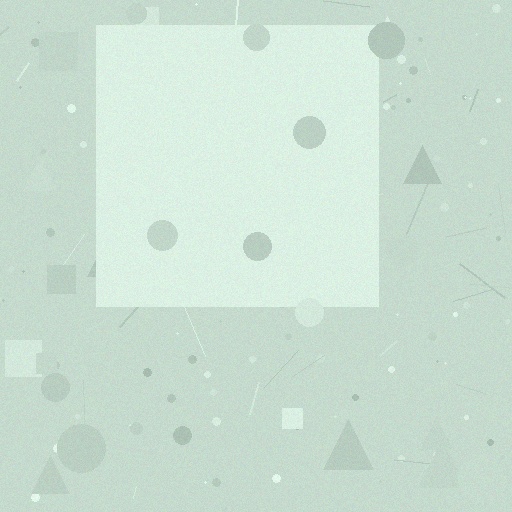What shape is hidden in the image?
A square is hidden in the image.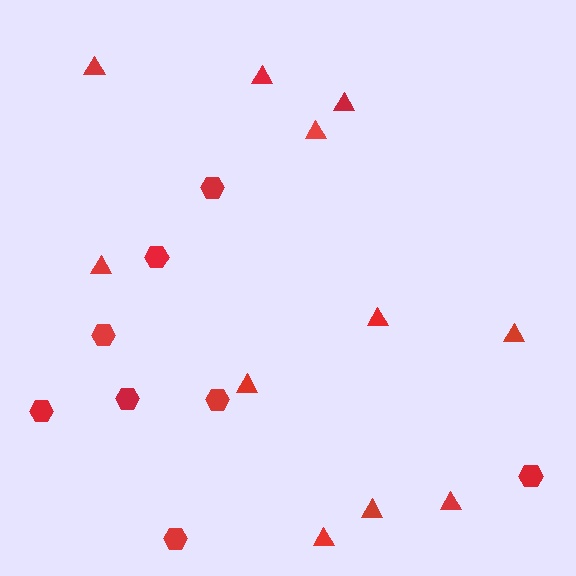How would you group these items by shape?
There are 2 groups: one group of triangles (11) and one group of hexagons (8).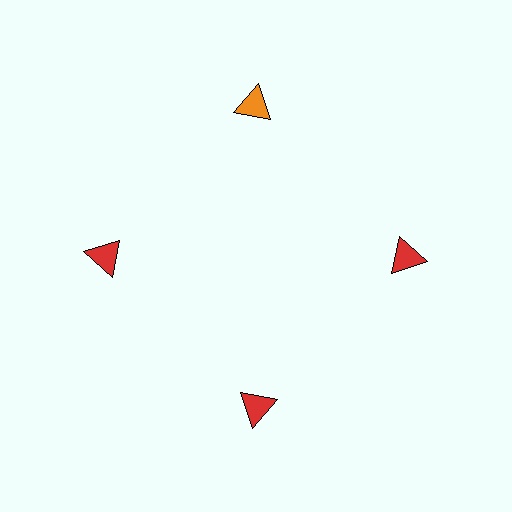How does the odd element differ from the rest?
It has a different color: orange instead of red.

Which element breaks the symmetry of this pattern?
The orange triangle at roughly the 12 o'clock position breaks the symmetry. All other shapes are red triangles.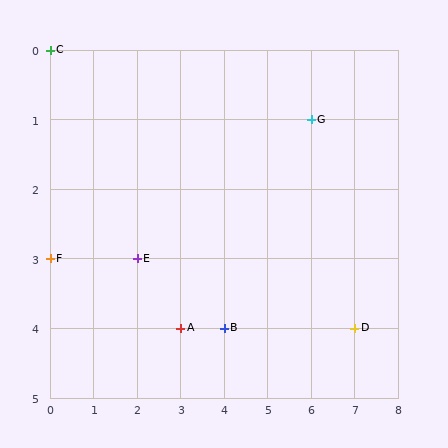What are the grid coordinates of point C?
Point C is at grid coordinates (0, 0).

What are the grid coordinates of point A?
Point A is at grid coordinates (3, 4).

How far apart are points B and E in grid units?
Points B and E are 2 columns and 1 row apart (about 2.2 grid units diagonally).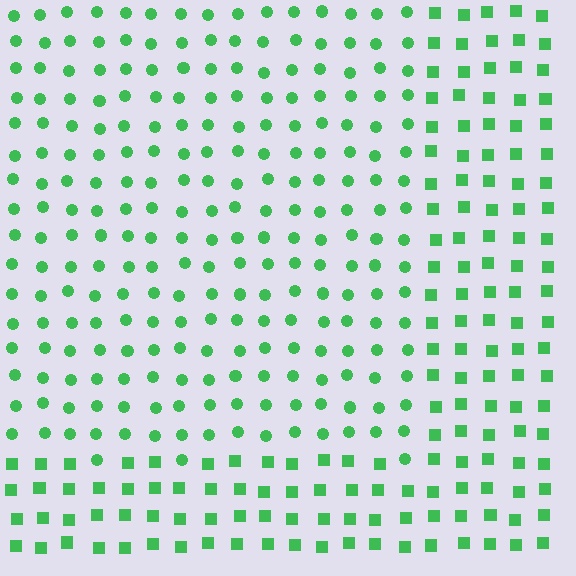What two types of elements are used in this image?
The image uses circles inside the rectangle region and squares outside it.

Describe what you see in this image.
The image is filled with small green elements arranged in a uniform grid. A rectangle-shaped region contains circles, while the surrounding area contains squares. The boundary is defined purely by the change in element shape.